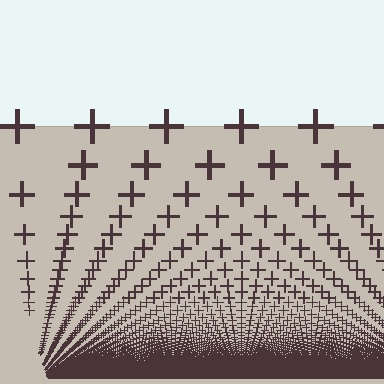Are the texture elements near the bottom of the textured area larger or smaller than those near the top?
Smaller. The gradient is inverted — elements near the bottom are smaller and denser.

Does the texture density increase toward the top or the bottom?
Density increases toward the bottom.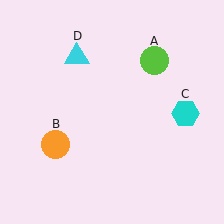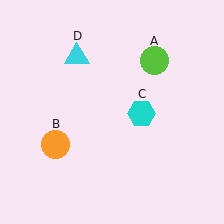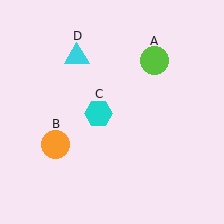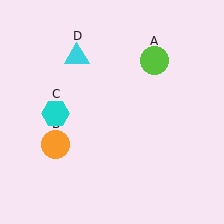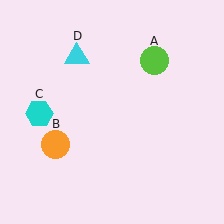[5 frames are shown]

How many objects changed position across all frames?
1 object changed position: cyan hexagon (object C).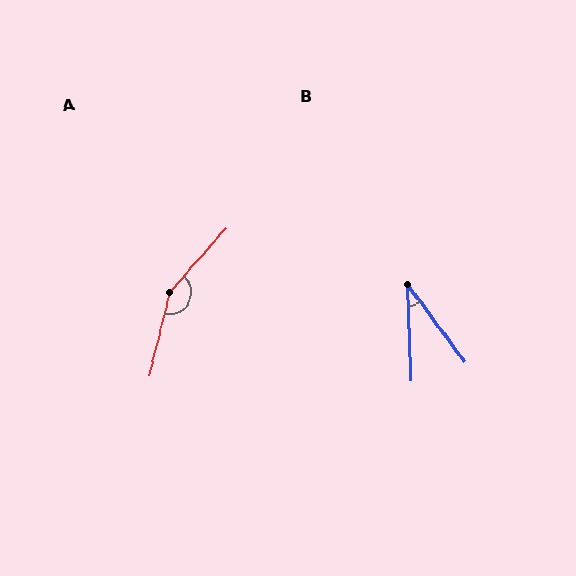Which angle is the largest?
A, at approximately 153 degrees.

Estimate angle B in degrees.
Approximately 34 degrees.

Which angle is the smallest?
B, at approximately 34 degrees.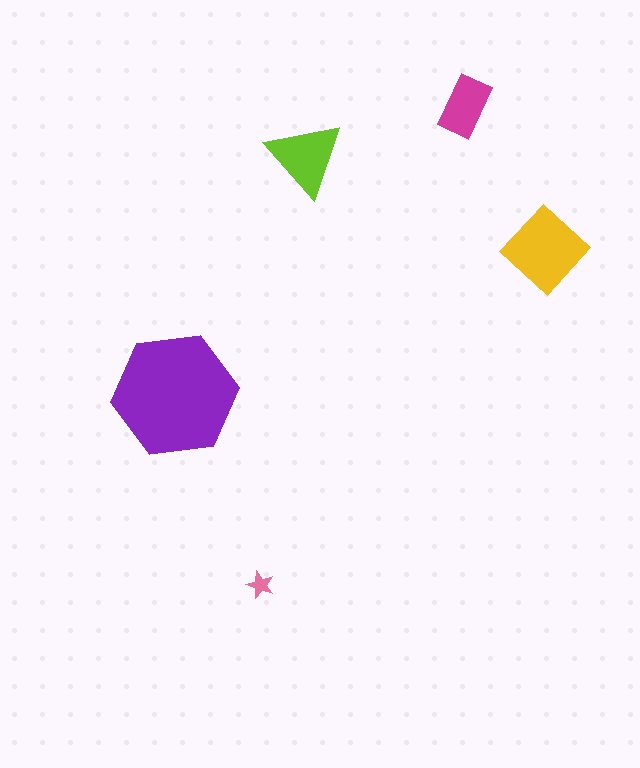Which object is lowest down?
The pink star is bottommost.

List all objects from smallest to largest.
The pink star, the magenta rectangle, the lime triangle, the yellow diamond, the purple hexagon.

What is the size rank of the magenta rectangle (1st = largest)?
4th.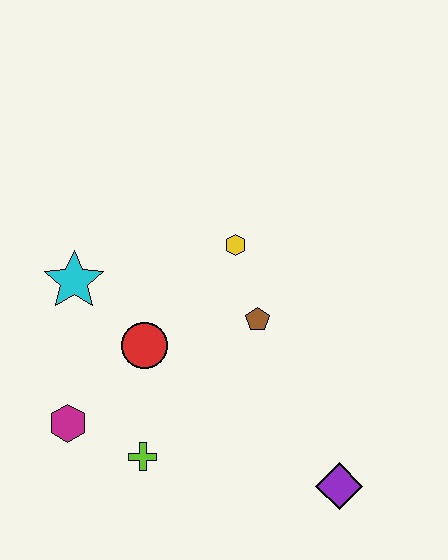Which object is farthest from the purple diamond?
The cyan star is farthest from the purple diamond.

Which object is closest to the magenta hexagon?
The lime cross is closest to the magenta hexagon.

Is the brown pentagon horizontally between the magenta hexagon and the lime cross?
No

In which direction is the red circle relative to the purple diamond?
The red circle is to the left of the purple diamond.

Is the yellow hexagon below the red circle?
No